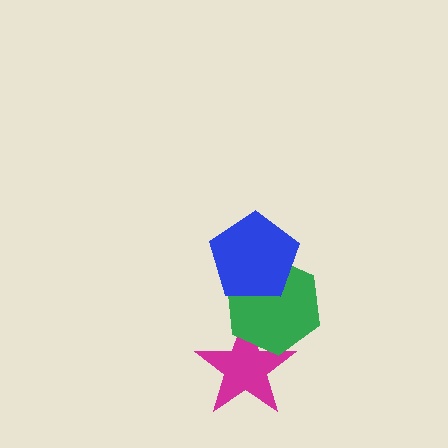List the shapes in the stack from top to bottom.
From top to bottom: the blue pentagon, the green hexagon, the magenta star.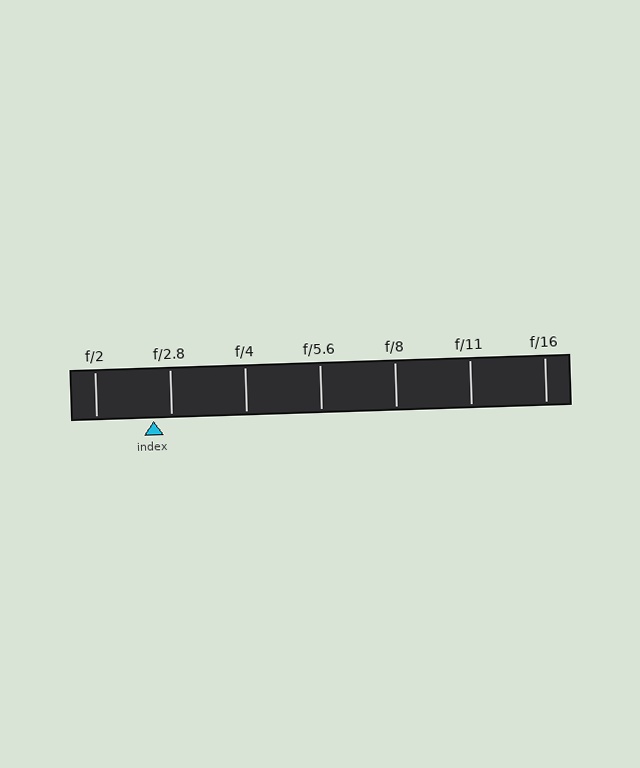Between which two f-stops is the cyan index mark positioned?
The index mark is between f/2 and f/2.8.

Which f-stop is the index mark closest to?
The index mark is closest to f/2.8.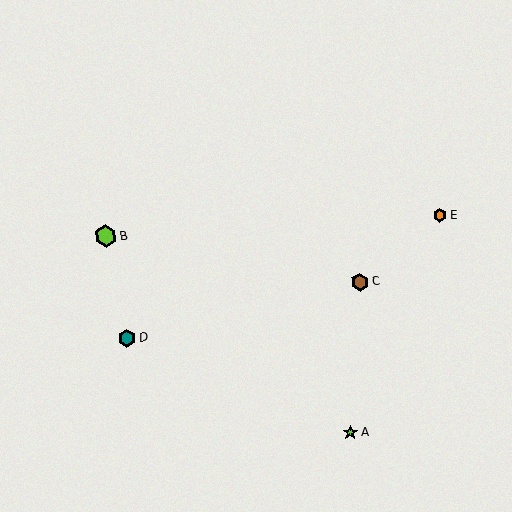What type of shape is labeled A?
Shape A is a lime star.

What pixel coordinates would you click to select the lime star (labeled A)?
Click at (350, 432) to select the lime star A.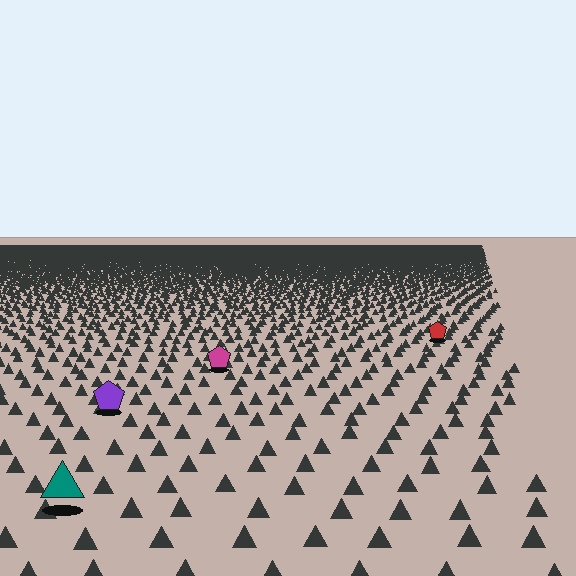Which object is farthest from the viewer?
The red pentagon is farthest from the viewer. It appears smaller and the ground texture around it is denser.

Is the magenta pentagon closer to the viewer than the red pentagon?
Yes. The magenta pentagon is closer — you can tell from the texture gradient: the ground texture is coarser near it.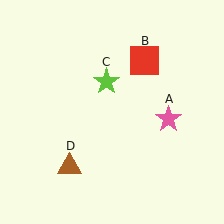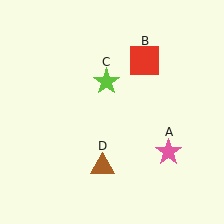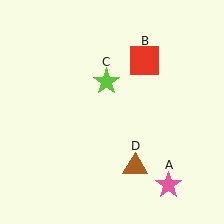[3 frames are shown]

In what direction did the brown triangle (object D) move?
The brown triangle (object D) moved right.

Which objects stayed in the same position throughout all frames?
Red square (object B) and lime star (object C) remained stationary.